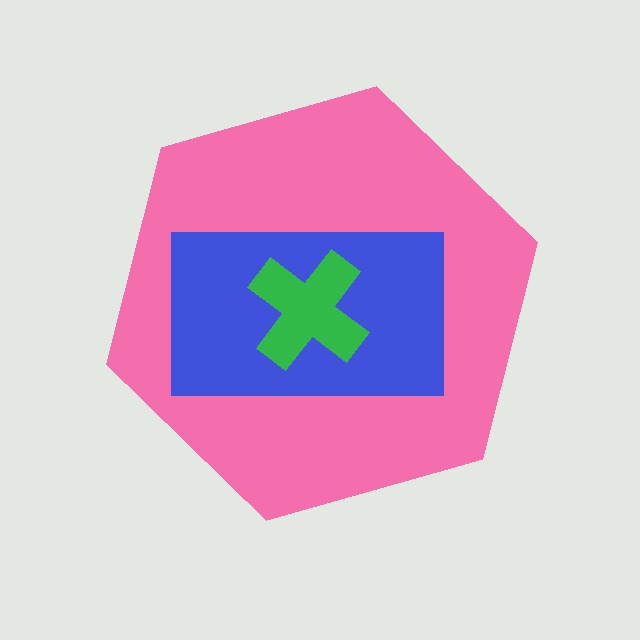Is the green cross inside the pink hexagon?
Yes.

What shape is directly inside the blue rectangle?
The green cross.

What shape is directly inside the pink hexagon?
The blue rectangle.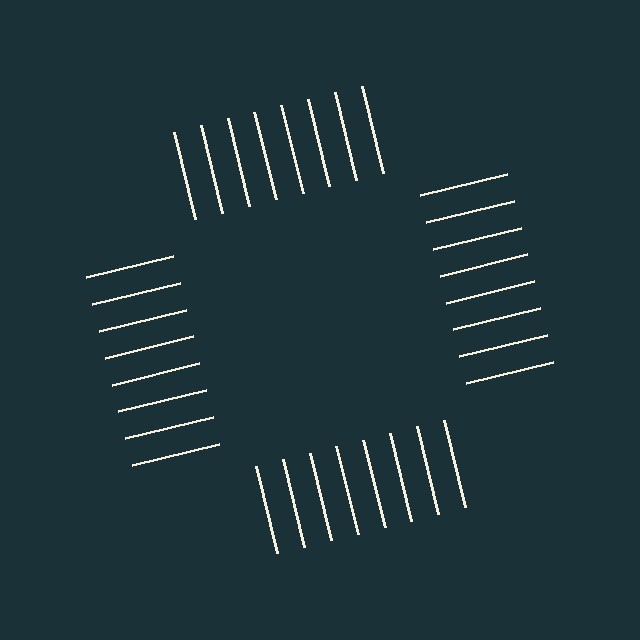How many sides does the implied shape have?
4 sides — the line-ends trace a square.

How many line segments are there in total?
32 — 8 along each of the 4 edges.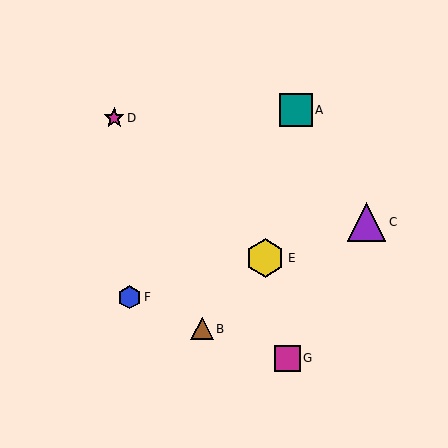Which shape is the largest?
The purple triangle (labeled C) is the largest.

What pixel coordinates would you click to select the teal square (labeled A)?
Click at (296, 110) to select the teal square A.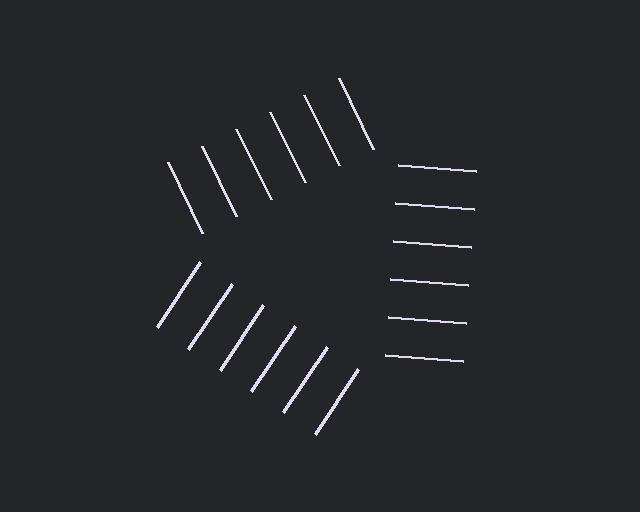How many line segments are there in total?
18 — 6 along each of the 3 edges.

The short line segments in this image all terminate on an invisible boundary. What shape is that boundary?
An illusory triangle — the line segments terminate on its edges but no continuous stroke is drawn.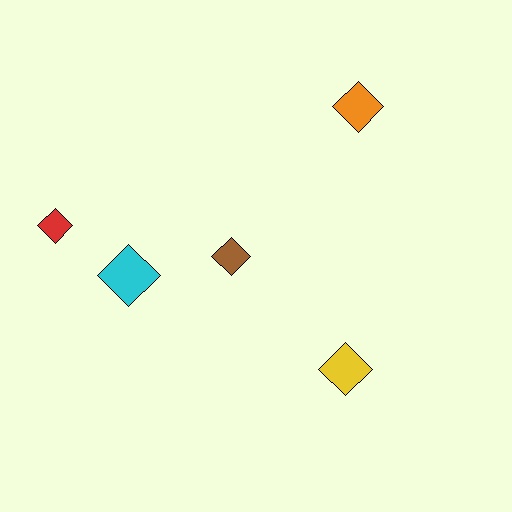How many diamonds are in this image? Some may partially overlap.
There are 5 diamonds.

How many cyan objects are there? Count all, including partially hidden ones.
There is 1 cyan object.